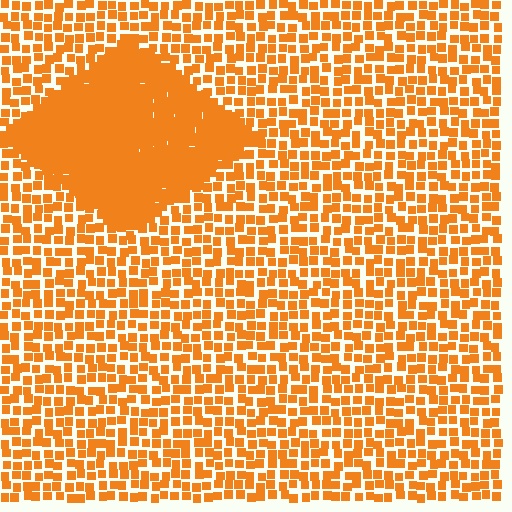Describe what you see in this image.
The image contains small orange elements arranged at two different densities. A diamond-shaped region is visible where the elements are more densely packed than the surrounding area.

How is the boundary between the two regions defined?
The boundary is defined by a change in element density (approximately 2.3x ratio). All elements are the same color, size, and shape.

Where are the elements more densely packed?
The elements are more densely packed inside the diamond boundary.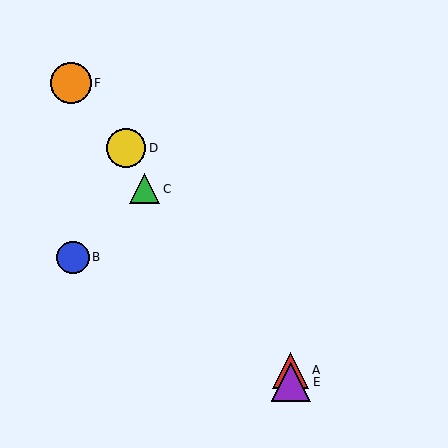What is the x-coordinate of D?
Object D is at x≈126.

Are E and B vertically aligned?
No, E is at x≈291 and B is at x≈73.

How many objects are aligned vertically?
2 objects (A, E) are aligned vertically.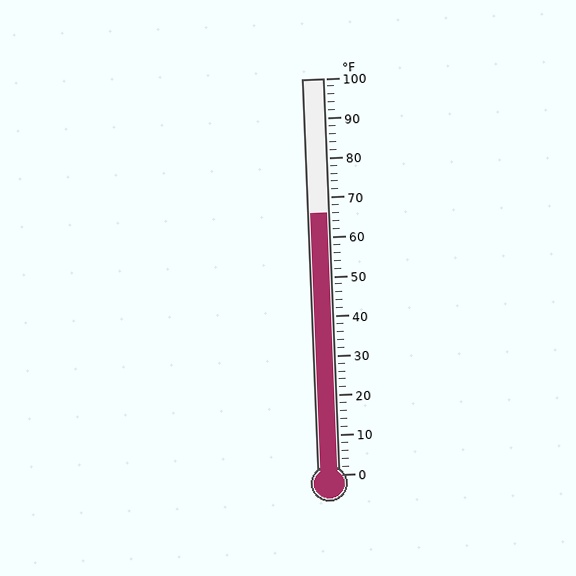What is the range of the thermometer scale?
The thermometer scale ranges from 0°F to 100°F.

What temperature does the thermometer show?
The thermometer shows approximately 66°F.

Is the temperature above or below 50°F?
The temperature is above 50°F.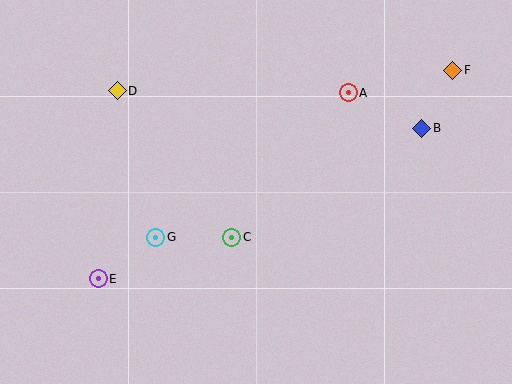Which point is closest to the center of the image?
Point C at (232, 237) is closest to the center.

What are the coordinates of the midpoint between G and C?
The midpoint between G and C is at (194, 237).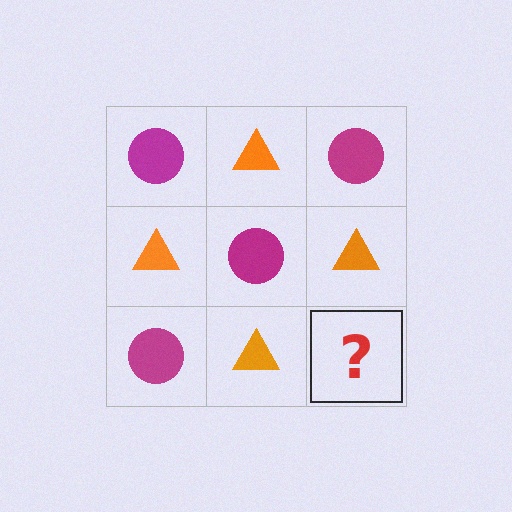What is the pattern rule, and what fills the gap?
The rule is that it alternates magenta circle and orange triangle in a checkerboard pattern. The gap should be filled with a magenta circle.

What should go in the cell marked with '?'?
The missing cell should contain a magenta circle.